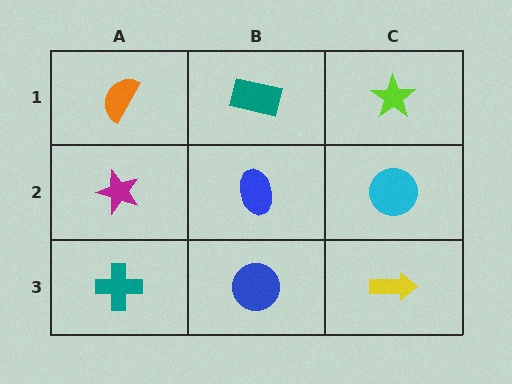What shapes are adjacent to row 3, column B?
A blue ellipse (row 2, column B), a teal cross (row 3, column A), a yellow arrow (row 3, column C).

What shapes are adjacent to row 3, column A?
A magenta star (row 2, column A), a blue circle (row 3, column B).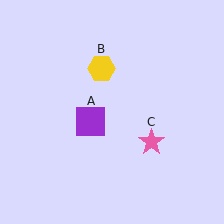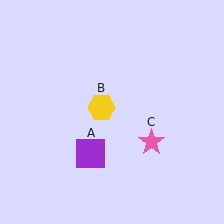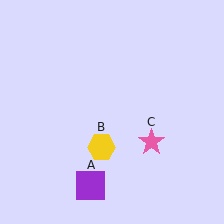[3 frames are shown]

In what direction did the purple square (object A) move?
The purple square (object A) moved down.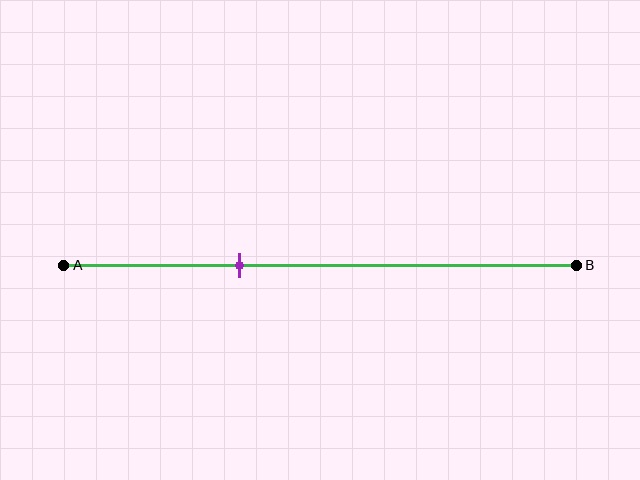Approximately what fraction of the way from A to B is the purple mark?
The purple mark is approximately 35% of the way from A to B.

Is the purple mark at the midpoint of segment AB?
No, the mark is at about 35% from A, not at the 50% midpoint.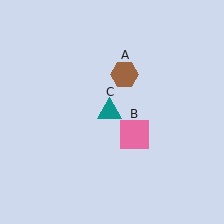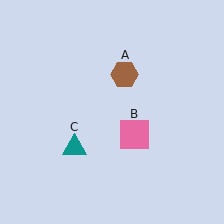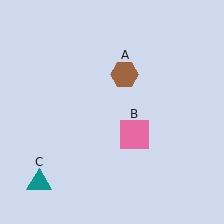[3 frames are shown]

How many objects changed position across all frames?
1 object changed position: teal triangle (object C).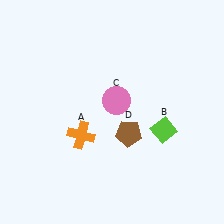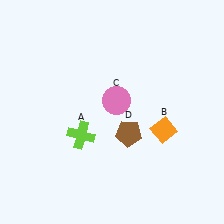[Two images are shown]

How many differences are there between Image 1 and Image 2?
There are 2 differences between the two images.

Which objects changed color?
A changed from orange to lime. B changed from lime to orange.